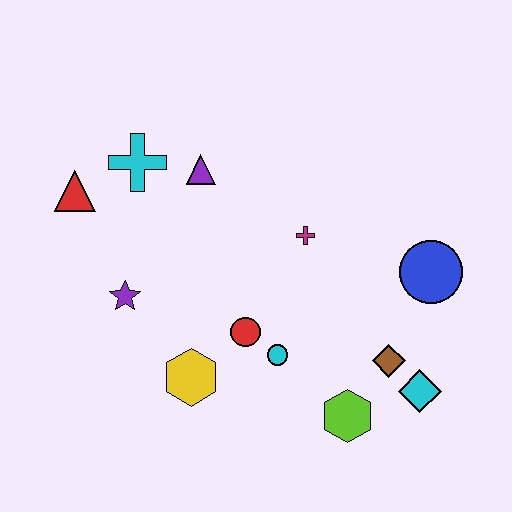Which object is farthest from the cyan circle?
The red triangle is farthest from the cyan circle.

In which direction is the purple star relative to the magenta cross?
The purple star is to the left of the magenta cross.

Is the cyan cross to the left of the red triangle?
No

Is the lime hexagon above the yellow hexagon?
No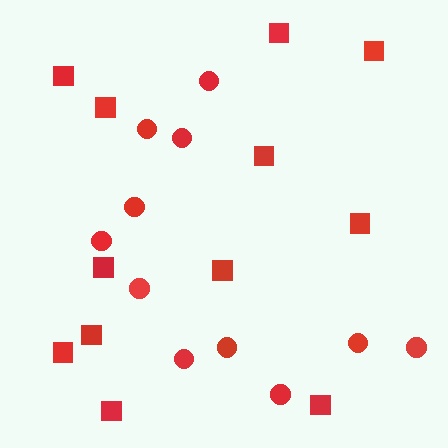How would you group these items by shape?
There are 2 groups: one group of squares (12) and one group of circles (11).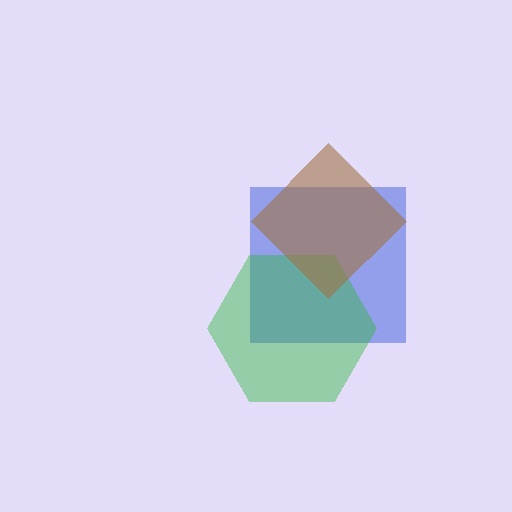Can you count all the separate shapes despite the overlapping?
Yes, there are 3 separate shapes.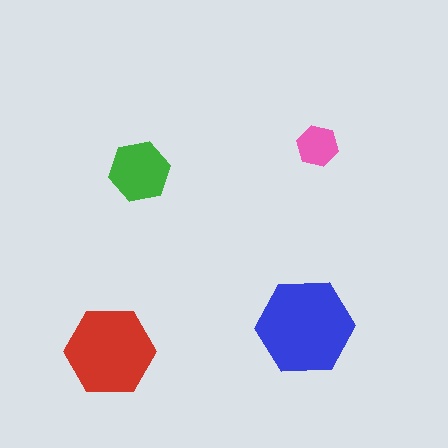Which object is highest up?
The pink hexagon is topmost.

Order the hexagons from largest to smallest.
the blue one, the red one, the green one, the pink one.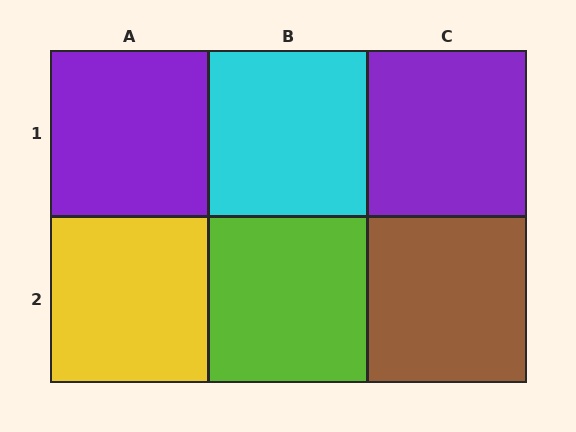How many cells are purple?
2 cells are purple.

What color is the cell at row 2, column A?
Yellow.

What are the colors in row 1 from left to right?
Purple, cyan, purple.